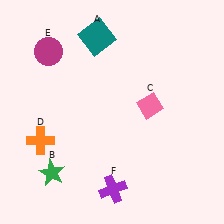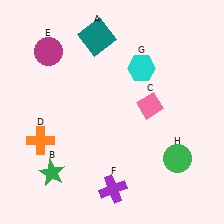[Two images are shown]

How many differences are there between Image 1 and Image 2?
There are 2 differences between the two images.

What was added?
A cyan hexagon (G), a green circle (H) were added in Image 2.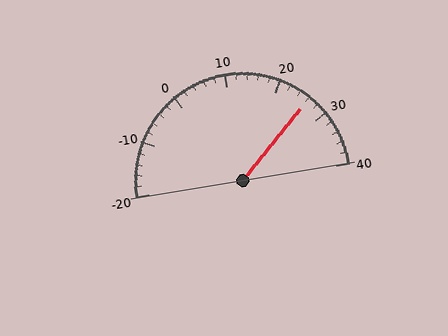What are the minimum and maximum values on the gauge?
The gauge ranges from -20 to 40.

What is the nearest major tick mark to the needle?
The nearest major tick mark is 30.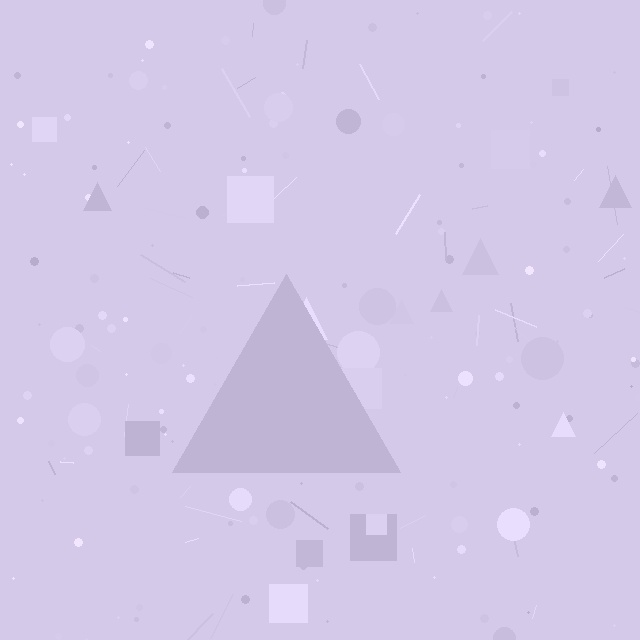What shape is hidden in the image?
A triangle is hidden in the image.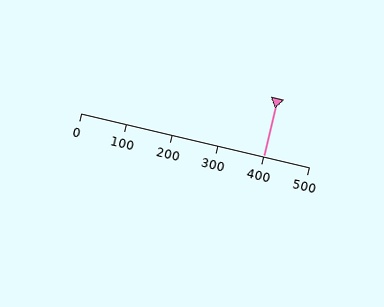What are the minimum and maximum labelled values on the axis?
The axis runs from 0 to 500.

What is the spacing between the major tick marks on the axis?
The major ticks are spaced 100 apart.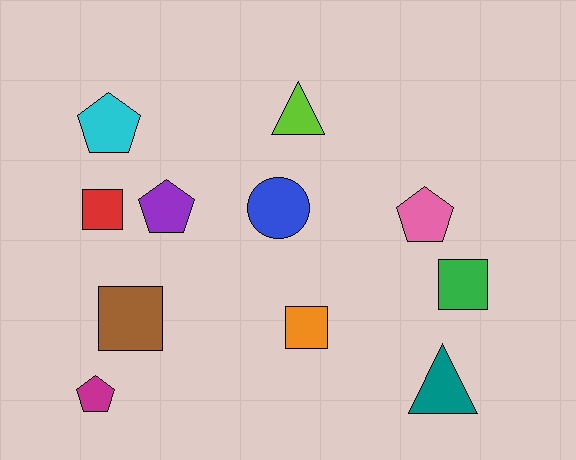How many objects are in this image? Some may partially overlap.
There are 11 objects.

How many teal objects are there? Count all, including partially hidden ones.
There is 1 teal object.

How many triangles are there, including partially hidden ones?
There are 2 triangles.